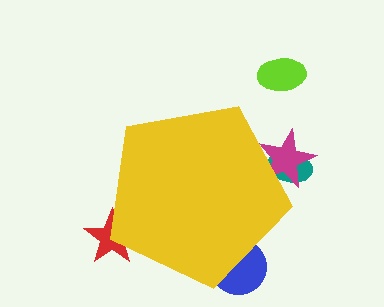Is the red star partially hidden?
Yes, the red star is partially hidden behind the yellow pentagon.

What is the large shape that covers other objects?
A yellow pentagon.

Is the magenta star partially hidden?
Yes, the magenta star is partially hidden behind the yellow pentagon.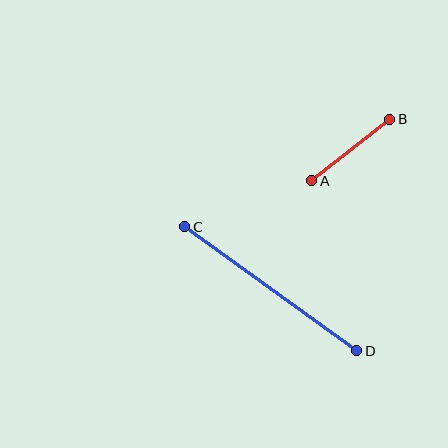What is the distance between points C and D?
The distance is approximately 212 pixels.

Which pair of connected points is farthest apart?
Points C and D are farthest apart.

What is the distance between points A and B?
The distance is approximately 99 pixels.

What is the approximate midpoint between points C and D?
The midpoint is at approximately (271, 289) pixels.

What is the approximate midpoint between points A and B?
The midpoint is at approximately (351, 150) pixels.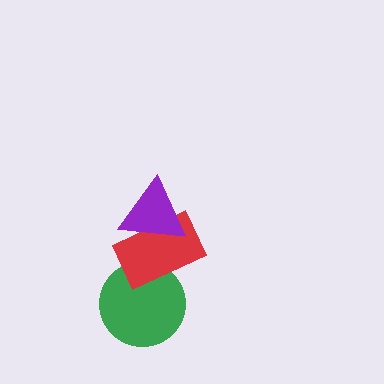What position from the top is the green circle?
The green circle is 3rd from the top.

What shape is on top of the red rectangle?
The purple triangle is on top of the red rectangle.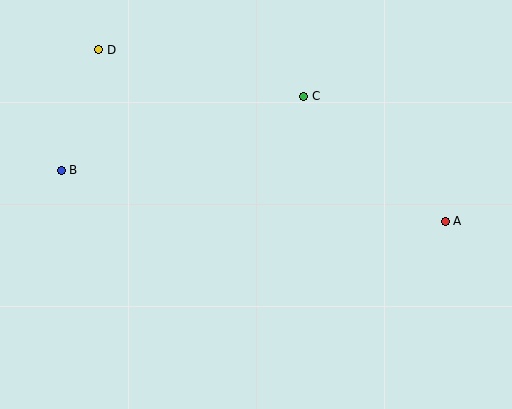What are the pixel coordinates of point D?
Point D is at (99, 50).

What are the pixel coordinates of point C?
Point C is at (304, 96).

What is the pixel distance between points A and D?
The distance between A and D is 387 pixels.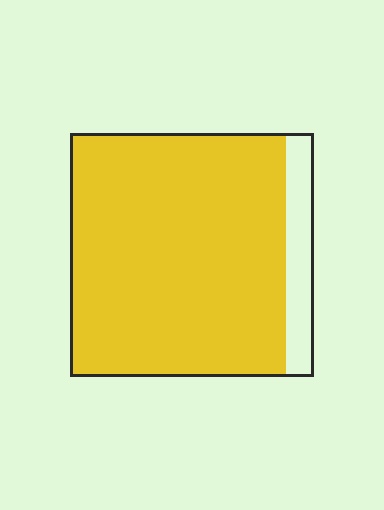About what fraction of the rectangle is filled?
About seven eighths (7/8).